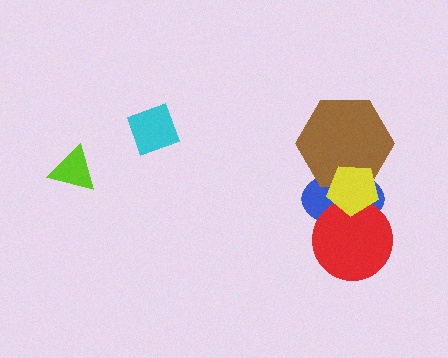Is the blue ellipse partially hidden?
Yes, it is partially covered by another shape.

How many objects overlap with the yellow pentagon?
3 objects overlap with the yellow pentagon.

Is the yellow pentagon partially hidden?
No, no other shape covers it.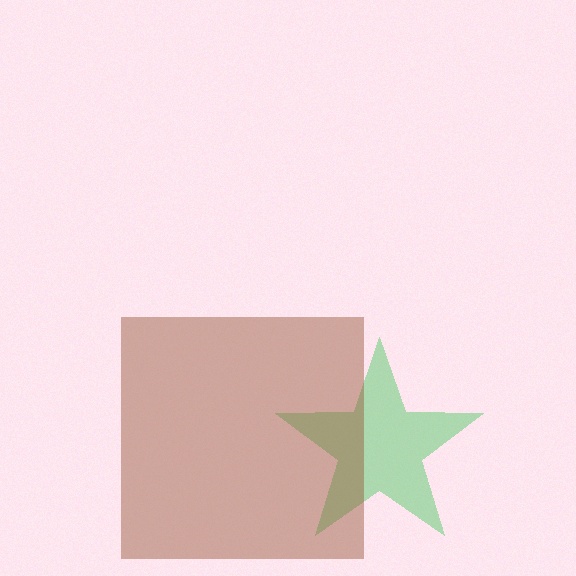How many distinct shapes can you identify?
There are 2 distinct shapes: a green star, a brown square.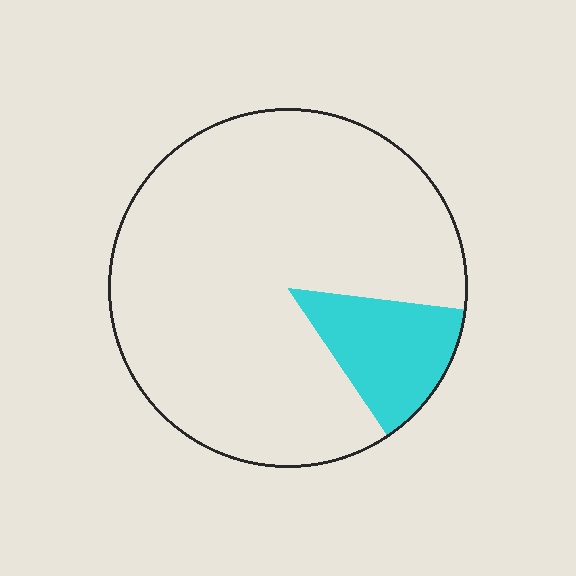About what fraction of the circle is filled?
About one eighth (1/8).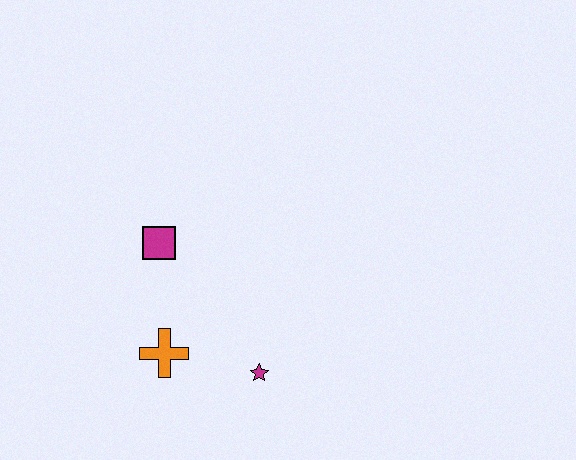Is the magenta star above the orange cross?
No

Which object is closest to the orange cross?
The magenta star is closest to the orange cross.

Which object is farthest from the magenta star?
The magenta square is farthest from the magenta star.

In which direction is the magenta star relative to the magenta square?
The magenta star is below the magenta square.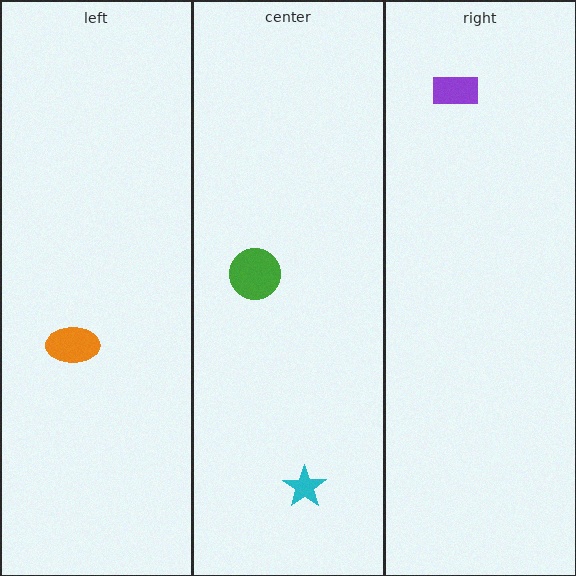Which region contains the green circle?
The center region.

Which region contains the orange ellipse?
The left region.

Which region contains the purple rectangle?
The right region.